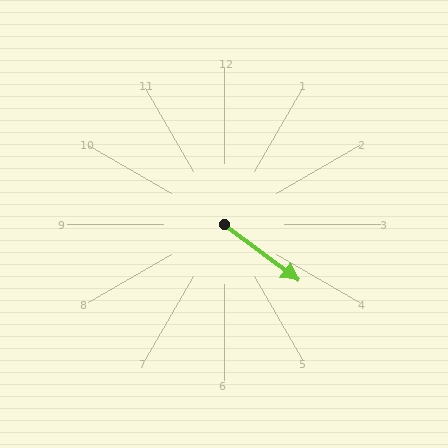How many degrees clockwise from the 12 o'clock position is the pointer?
Approximately 127 degrees.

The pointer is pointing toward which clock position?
Roughly 4 o'clock.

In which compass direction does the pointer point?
Southeast.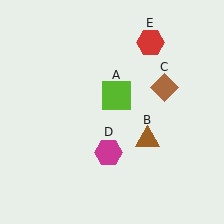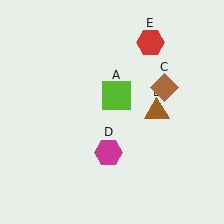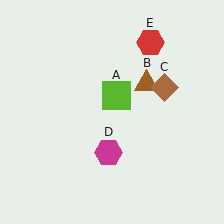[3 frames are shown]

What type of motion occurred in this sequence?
The brown triangle (object B) rotated counterclockwise around the center of the scene.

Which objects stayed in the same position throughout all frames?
Lime square (object A) and brown diamond (object C) and magenta hexagon (object D) and red hexagon (object E) remained stationary.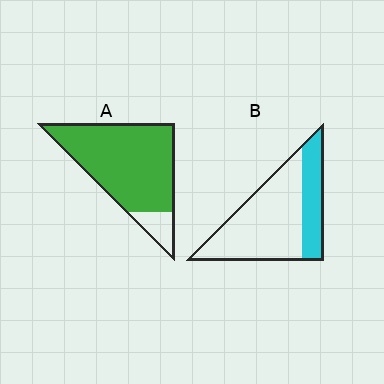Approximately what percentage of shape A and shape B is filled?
A is approximately 85% and B is approximately 30%.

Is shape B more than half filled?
No.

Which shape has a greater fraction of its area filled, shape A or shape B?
Shape A.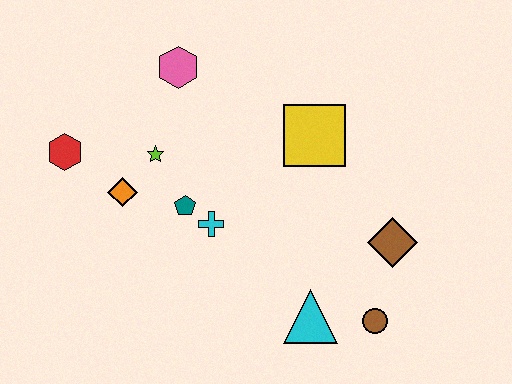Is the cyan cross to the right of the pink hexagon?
Yes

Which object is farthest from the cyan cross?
The brown circle is farthest from the cyan cross.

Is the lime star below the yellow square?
Yes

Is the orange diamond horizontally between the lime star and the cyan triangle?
No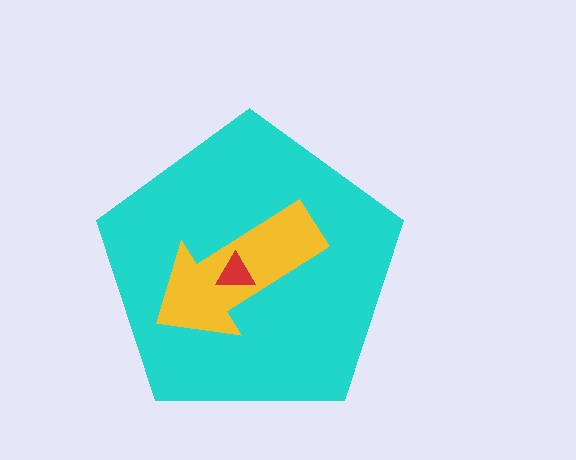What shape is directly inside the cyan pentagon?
The yellow arrow.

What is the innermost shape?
The red triangle.